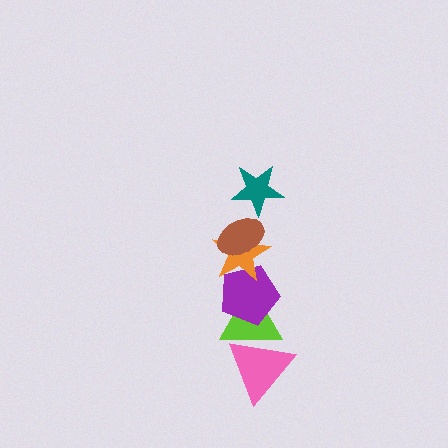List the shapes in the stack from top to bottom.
From top to bottom: the teal star, the brown ellipse, the orange star, the purple pentagon, the lime triangle, the pink triangle.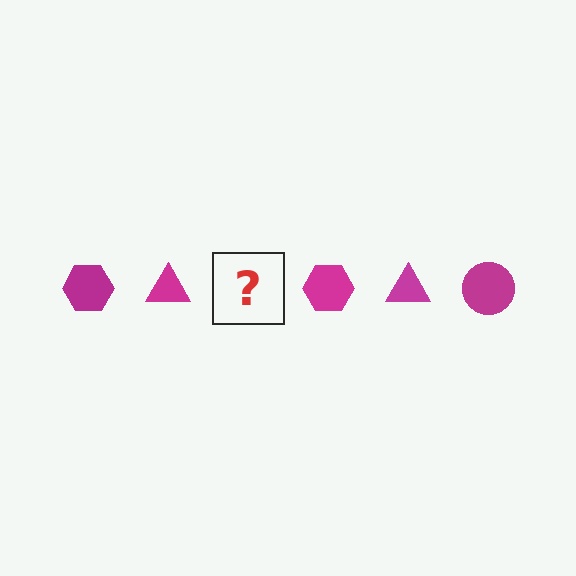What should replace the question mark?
The question mark should be replaced with a magenta circle.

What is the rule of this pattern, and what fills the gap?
The rule is that the pattern cycles through hexagon, triangle, circle shapes in magenta. The gap should be filled with a magenta circle.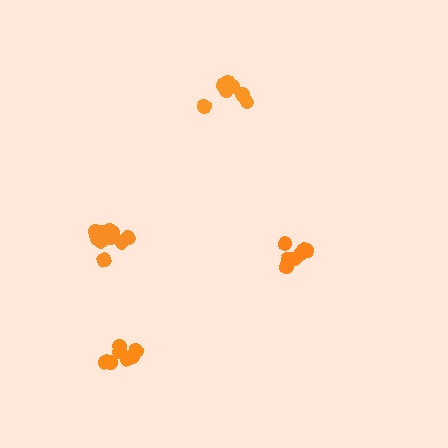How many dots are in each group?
Group 1: 12 dots, Group 2: 7 dots, Group 3: 10 dots, Group 4: 7 dots (36 total).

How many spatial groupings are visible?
There are 4 spatial groupings.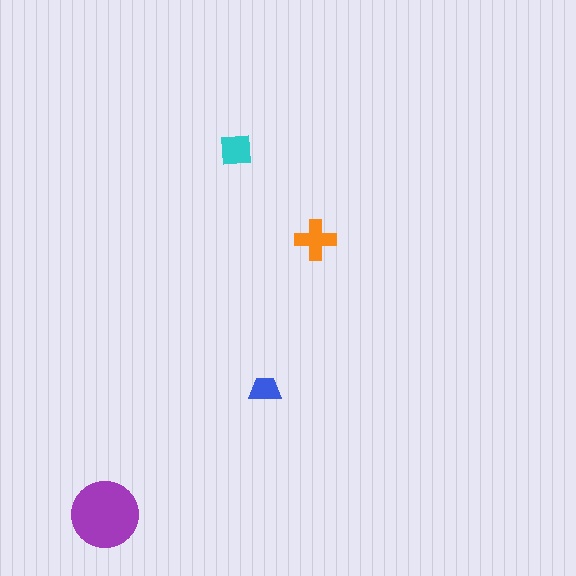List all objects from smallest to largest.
The blue trapezoid, the cyan square, the orange cross, the purple circle.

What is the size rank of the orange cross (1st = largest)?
2nd.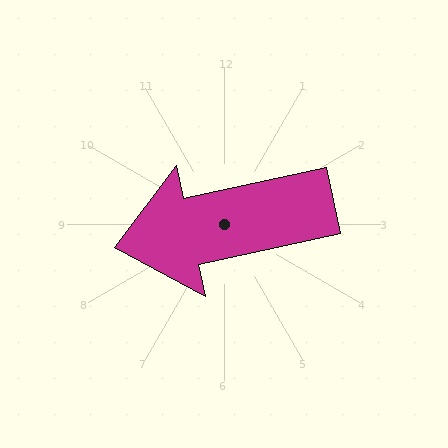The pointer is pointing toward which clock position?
Roughly 9 o'clock.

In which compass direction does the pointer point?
West.